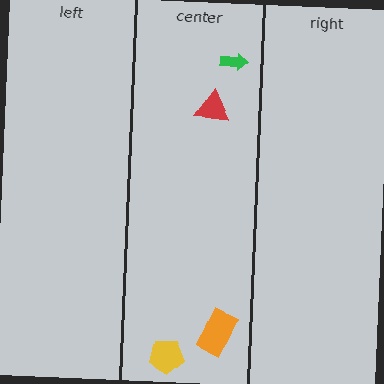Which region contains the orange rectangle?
The center region.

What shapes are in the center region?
The green arrow, the yellow pentagon, the orange rectangle, the red triangle.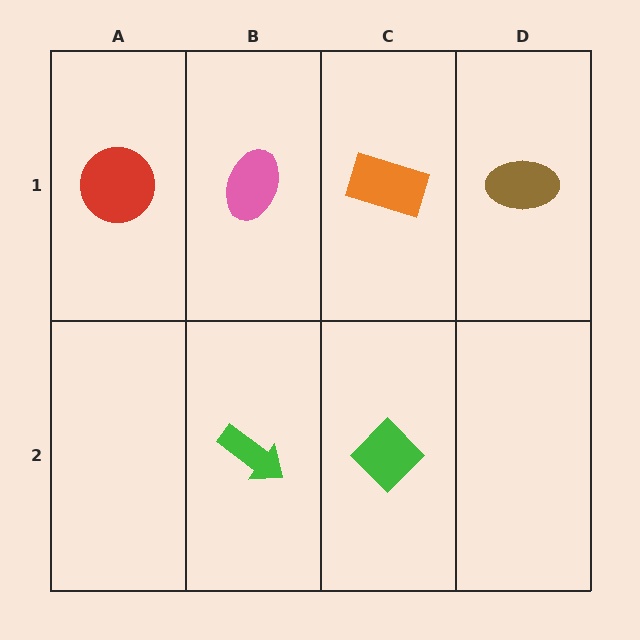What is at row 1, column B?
A pink ellipse.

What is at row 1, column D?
A brown ellipse.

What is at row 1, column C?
An orange rectangle.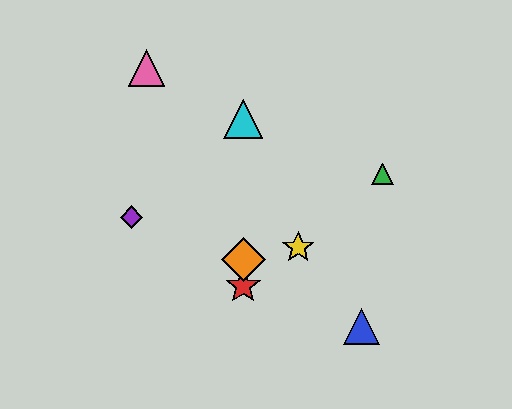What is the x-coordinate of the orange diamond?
The orange diamond is at x≈243.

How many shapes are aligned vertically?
3 shapes (the red star, the orange diamond, the cyan triangle) are aligned vertically.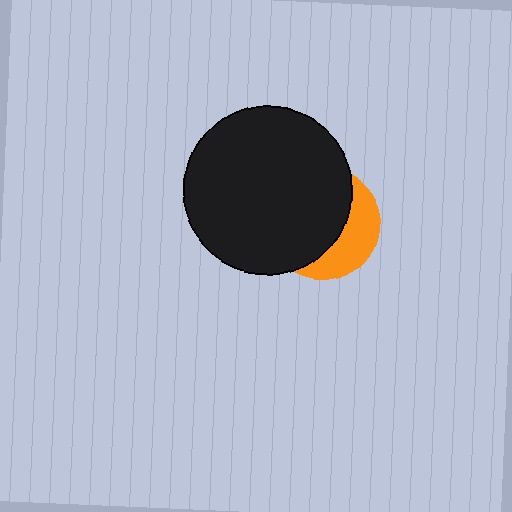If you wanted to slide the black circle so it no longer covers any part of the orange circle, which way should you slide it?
Slide it left — that is the most direct way to separate the two shapes.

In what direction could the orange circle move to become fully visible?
The orange circle could move right. That would shift it out from behind the black circle entirely.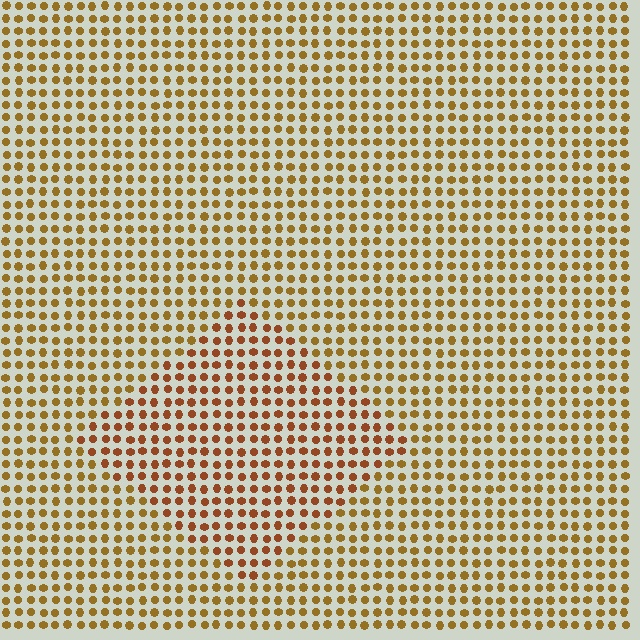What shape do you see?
I see a diamond.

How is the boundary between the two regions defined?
The boundary is defined purely by a slight shift in hue (about 23 degrees). Spacing, size, and orientation are identical on both sides.